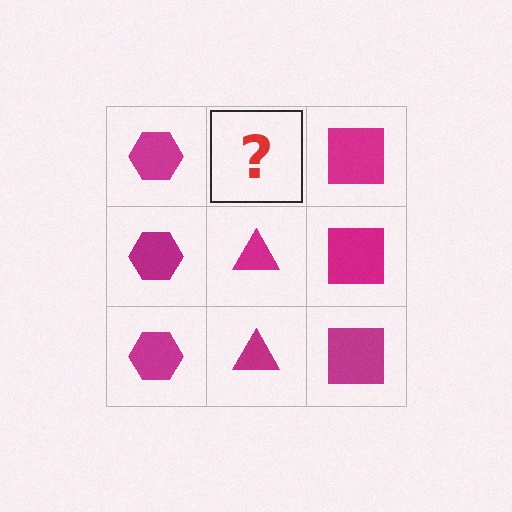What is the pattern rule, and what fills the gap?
The rule is that each column has a consistent shape. The gap should be filled with a magenta triangle.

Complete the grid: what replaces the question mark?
The question mark should be replaced with a magenta triangle.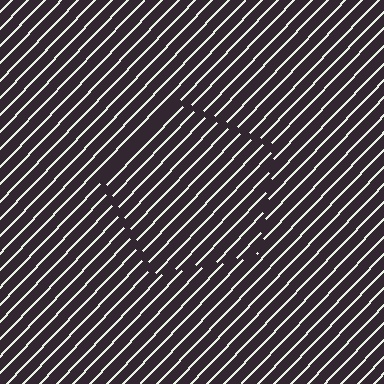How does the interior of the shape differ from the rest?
The interior of the shape contains the same grating, shifted by half a period — the contour is defined by the phase discontinuity where line-ends from the inner and outer gratings abut.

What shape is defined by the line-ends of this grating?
An illusory pentagon. The interior of the shape contains the same grating, shifted by half a period — the contour is defined by the phase discontinuity where line-ends from the inner and outer gratings abut.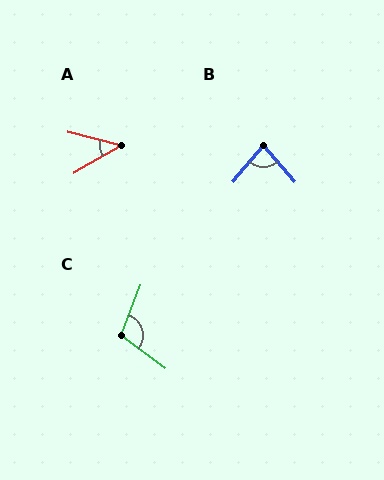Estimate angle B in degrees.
Approximately 80 degrees.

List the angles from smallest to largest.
A (44°), B (80°), C (106°).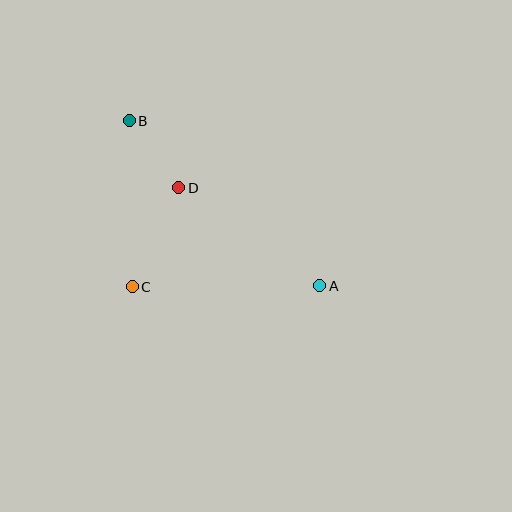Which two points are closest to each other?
Points B and D are closest to each other.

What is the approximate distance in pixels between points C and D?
The distance between C and D is approximately 109 pixels.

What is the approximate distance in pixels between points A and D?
The distance between A and D is approximately 172 pixels.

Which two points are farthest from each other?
Points A and B are farthest from each other.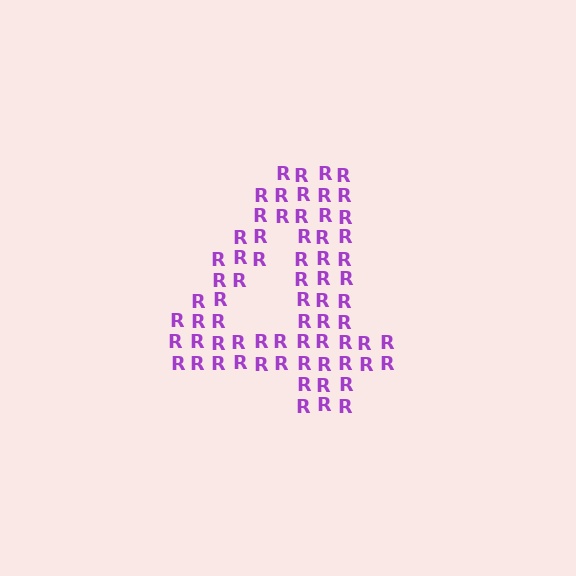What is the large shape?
The large shape is the digit 4.